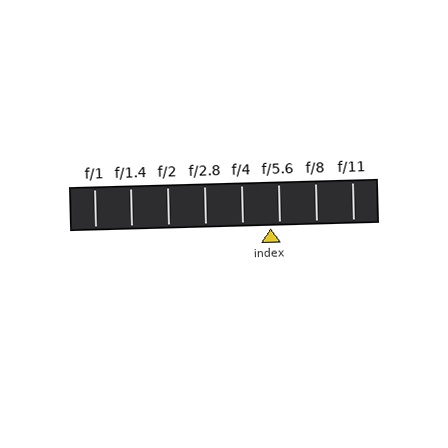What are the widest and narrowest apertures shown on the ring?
The widest aperture shown is f/1 and the narrowest is f/11.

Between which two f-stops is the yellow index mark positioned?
The index mark is between f/4 and f/5.6.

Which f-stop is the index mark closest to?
The index mark is closest to f/5.6.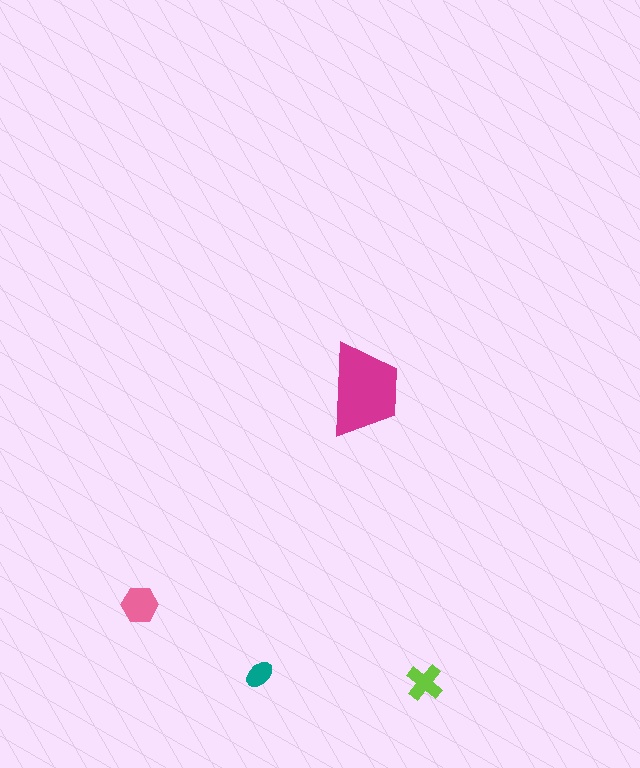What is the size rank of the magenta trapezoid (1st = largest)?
1st.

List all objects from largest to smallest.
The magenta trapezoid, the pink hexagon, the lime cross, the teal ellipse.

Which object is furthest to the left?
The pink hexagon is leftmost.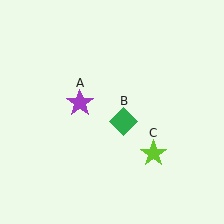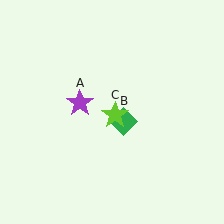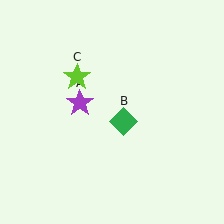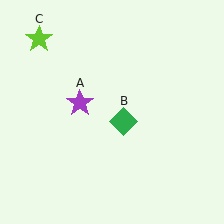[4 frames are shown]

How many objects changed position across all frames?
1 object changed position: lime star (object C).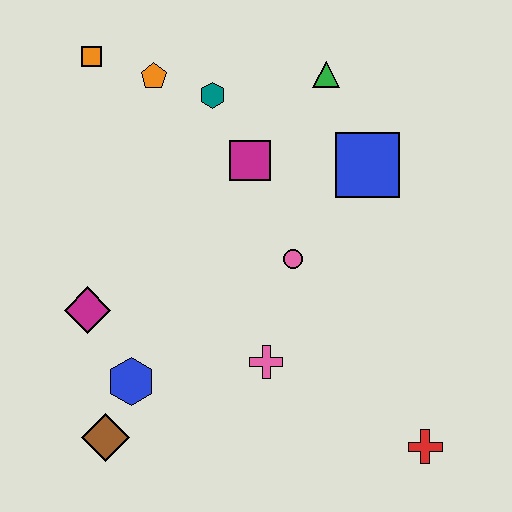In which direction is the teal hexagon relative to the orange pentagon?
The teal hexagon is to the right of the orange pentagon.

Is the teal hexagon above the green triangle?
No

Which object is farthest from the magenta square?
The red cross is farthest from the magenta square.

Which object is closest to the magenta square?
The teal hexagon is closest to the magenta square.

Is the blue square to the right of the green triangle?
Yes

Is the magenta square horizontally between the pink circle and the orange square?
Yes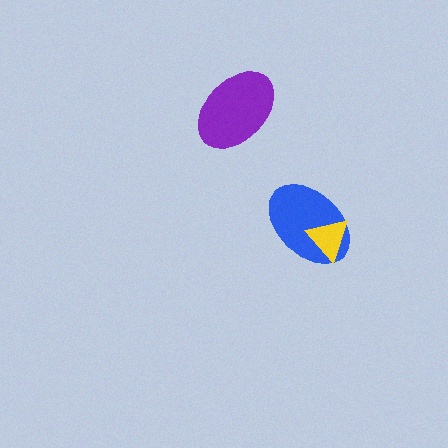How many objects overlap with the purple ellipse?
0 objects overlap with the purple ellipse.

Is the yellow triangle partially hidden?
No, no other shape covers it.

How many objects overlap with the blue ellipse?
1 object overlaps with the blue ellipse.